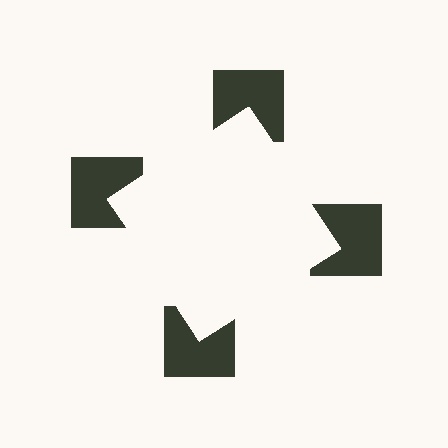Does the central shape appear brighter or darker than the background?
It typically appears slightly brighter than the background, even though no actual brightness change is drawn.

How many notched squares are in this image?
There are 4 — one at each vertex of the illusory square.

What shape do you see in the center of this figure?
An illusory square — its edges are inferred from the aligned wedge cuts in the notched squares, not physically drawn.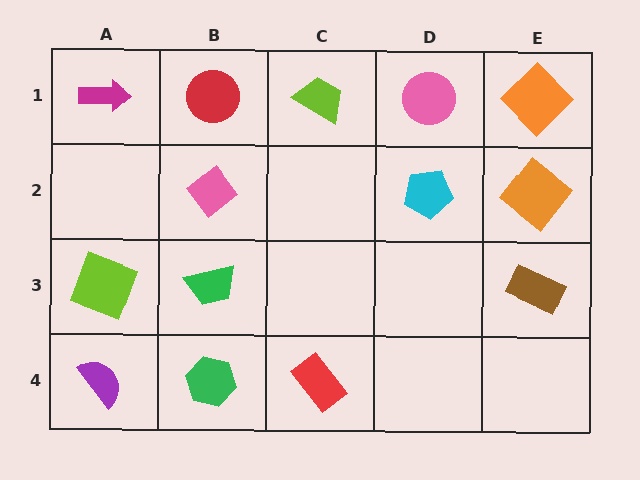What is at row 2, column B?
A pink diamond.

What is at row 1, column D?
A pink circle.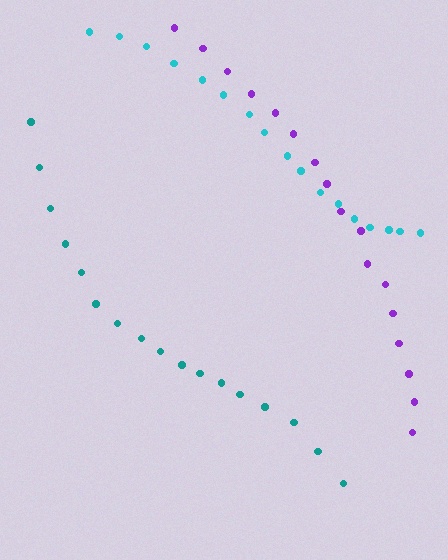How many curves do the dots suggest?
There are 3 distinct paths.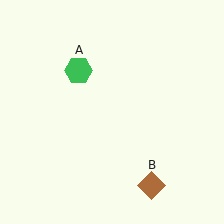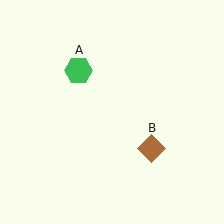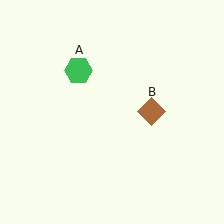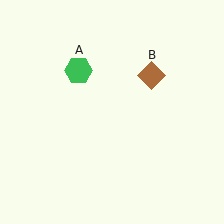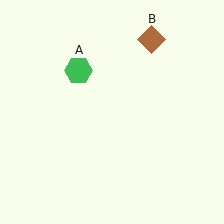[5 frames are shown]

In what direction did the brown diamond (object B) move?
The brown diamond (object B) moved up.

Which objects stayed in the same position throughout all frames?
Green hexagon (object A) remained stationary.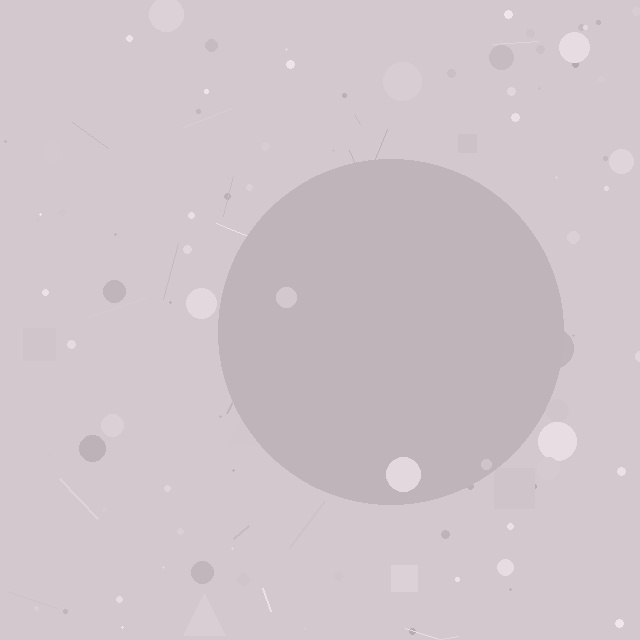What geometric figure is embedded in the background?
A circle is embedded in the background.